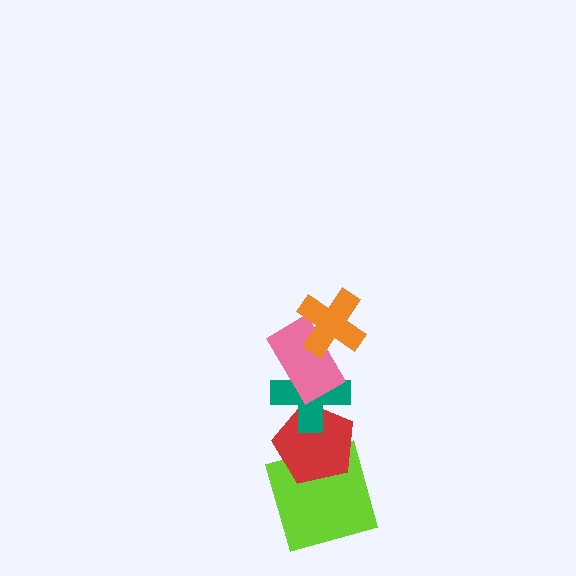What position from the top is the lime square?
The lime square is 5th from the top.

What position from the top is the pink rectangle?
The pink rectangle is 2nd from the top.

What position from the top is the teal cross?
The teal cross is 3rd from the top.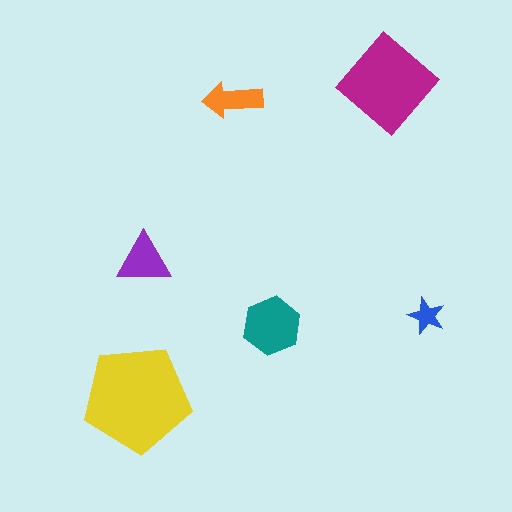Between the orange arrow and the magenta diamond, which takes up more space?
The magenta diamond.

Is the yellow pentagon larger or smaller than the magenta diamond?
Larger.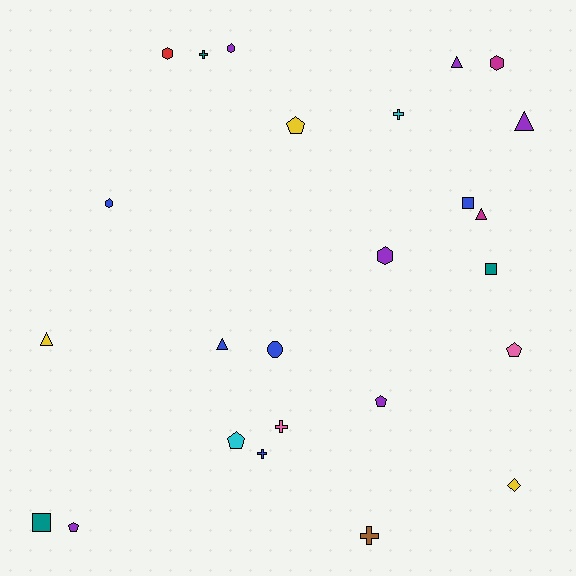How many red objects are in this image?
There is 1 red object.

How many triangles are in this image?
There are 5 triangles.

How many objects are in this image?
There are 25 objects.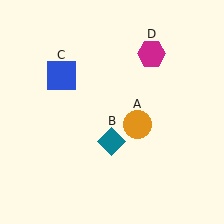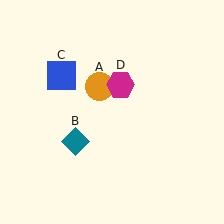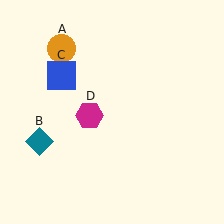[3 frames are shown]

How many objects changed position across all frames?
3 objects changed position: orange circle (object A), teal diamond (object B), magenta hexagon (object D).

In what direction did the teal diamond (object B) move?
The teal diamond (object B) moved left.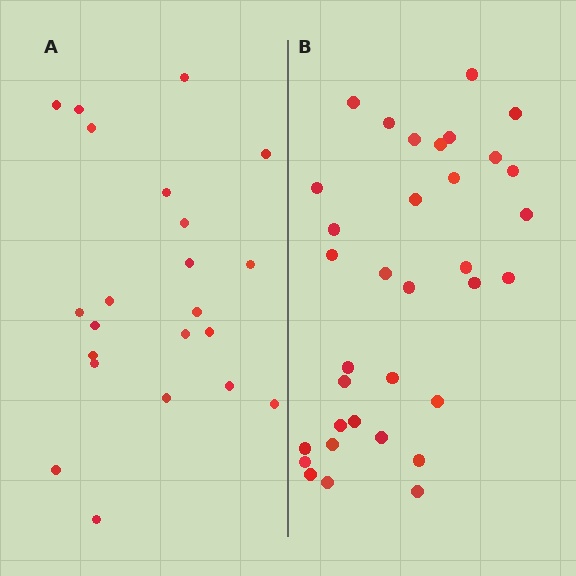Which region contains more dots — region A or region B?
Region B (the right region) has more dots.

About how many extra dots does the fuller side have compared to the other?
Region B has roughly 12 or so more dots than region A.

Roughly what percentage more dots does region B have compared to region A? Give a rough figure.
About 55% more.